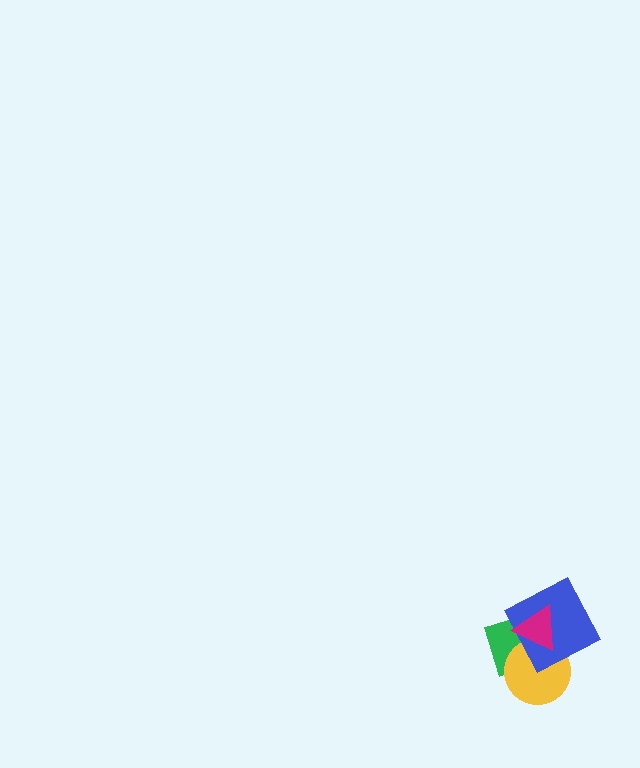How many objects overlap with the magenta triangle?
3 objects overlap with the magenta triangle.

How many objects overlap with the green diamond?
3 objects overlap with the green diamond.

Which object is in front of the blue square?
The magenta triangle is in front of the blue square.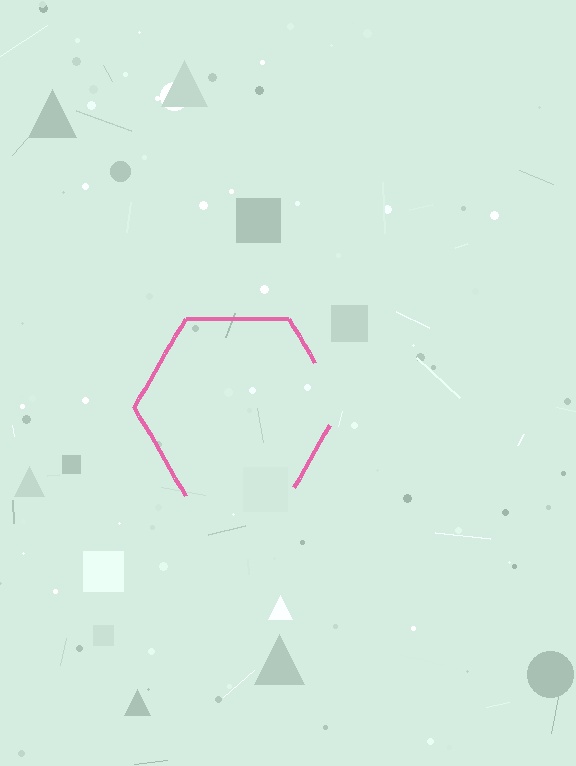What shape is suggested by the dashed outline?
The dashed outline suggests a hexagon.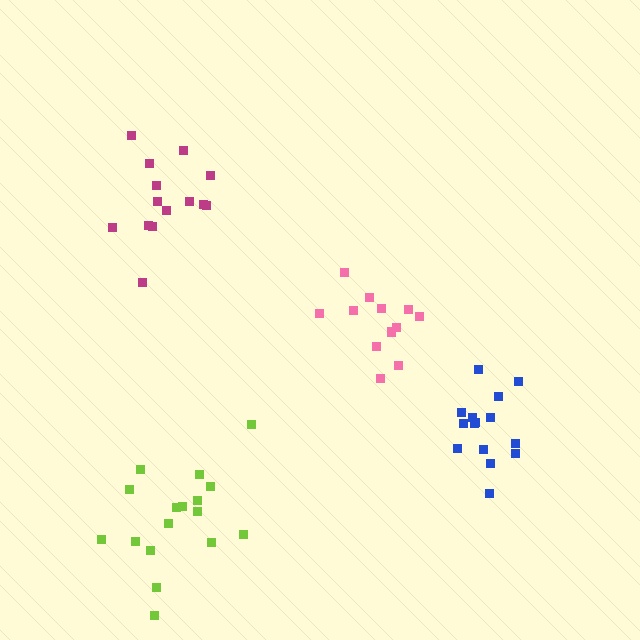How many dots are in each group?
Group 1: 13 dots, Group 2: 15 dots, Group 3: 14 dots, Group 4: 17 dots (59 total).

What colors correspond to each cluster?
The clusters are colored: pink, blue, magenta, lime.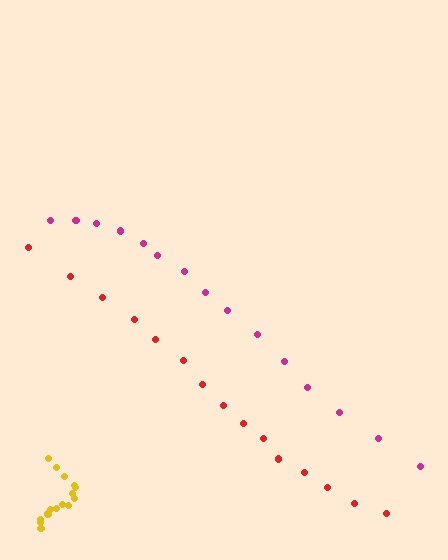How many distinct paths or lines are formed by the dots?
There are 3 distinct paths.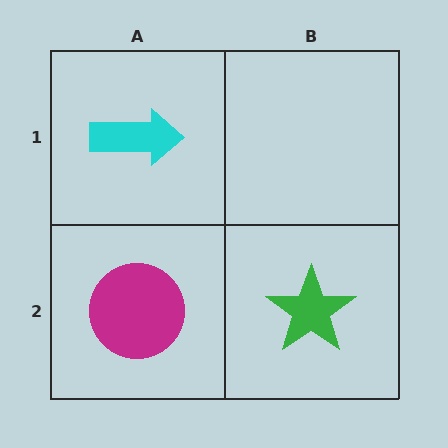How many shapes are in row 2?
2 shapes.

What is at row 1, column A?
A cyan arrow.